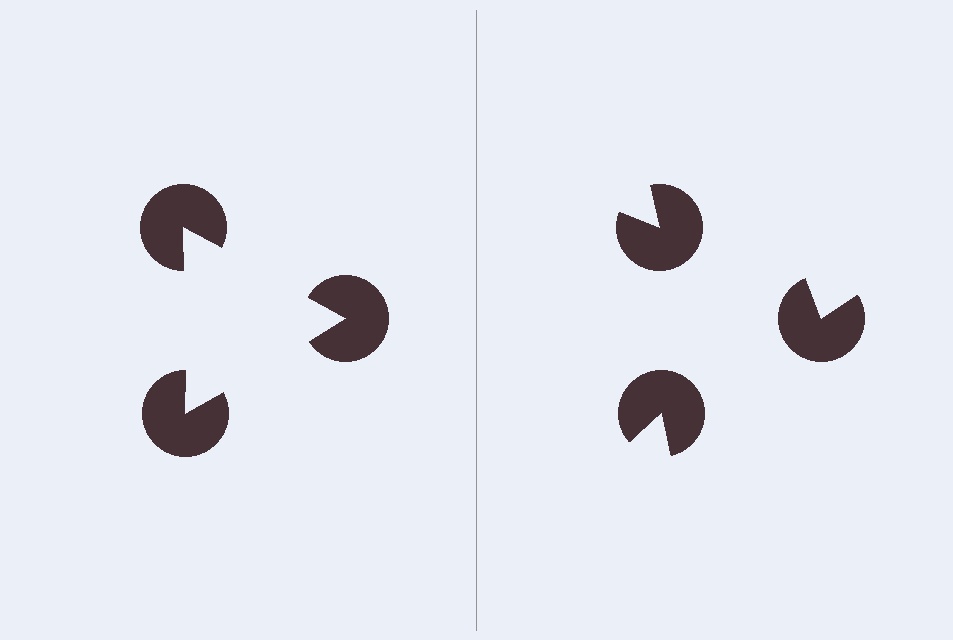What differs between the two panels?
The pac-man discs are positioned identically on both sides; only the wedge orientations differ. On the left they align to a triangle; on the right they are misaligned.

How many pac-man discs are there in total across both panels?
6 — 3 on each side.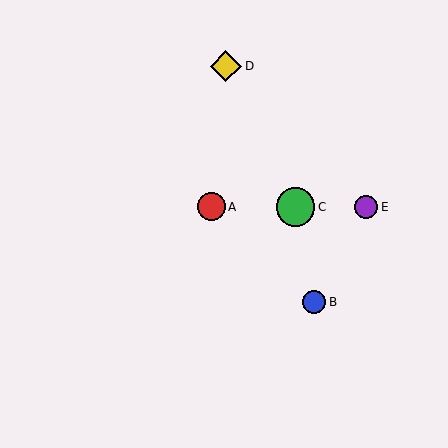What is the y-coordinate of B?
Object B is at y≈302.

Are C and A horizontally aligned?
Yes, both are at y≈207.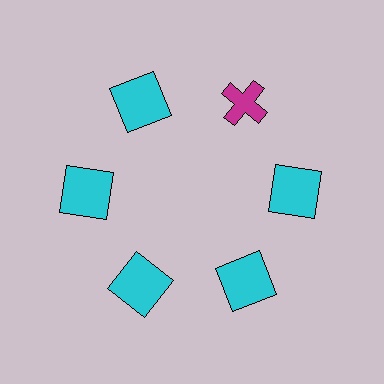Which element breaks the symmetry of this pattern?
The magenta cross at roughly the 1 o'clock position breaks the symmetry. All other shapes are cyan squares.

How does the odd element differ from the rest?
It differs in both color (magenta instead of cyan) and shape (cross instead of square).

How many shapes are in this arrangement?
There are 6 shapes arranged in a ring pattern.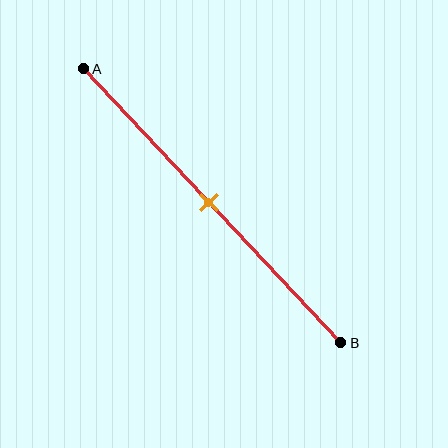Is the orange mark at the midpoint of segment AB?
Yes, the mark is approximately at the midpoint.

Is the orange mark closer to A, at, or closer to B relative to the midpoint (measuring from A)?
The orange mark is approximately at the midpoint of segment AB.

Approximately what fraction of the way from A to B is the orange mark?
The orange mark is approximately 50% of the way from A to B.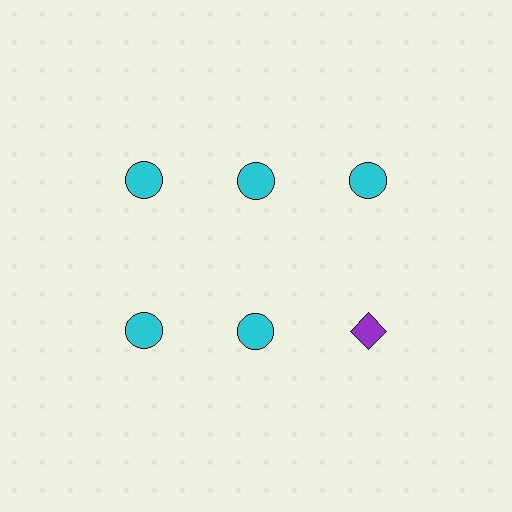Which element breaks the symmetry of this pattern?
The purple diamond in the second row, center column breaks the symmetry. All other shapes are cyan circles.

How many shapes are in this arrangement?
There are 6 shapes arranged in a grid pattern.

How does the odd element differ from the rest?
It differs in both color (purple instead of cyan) and shape (diamond instead of circle).